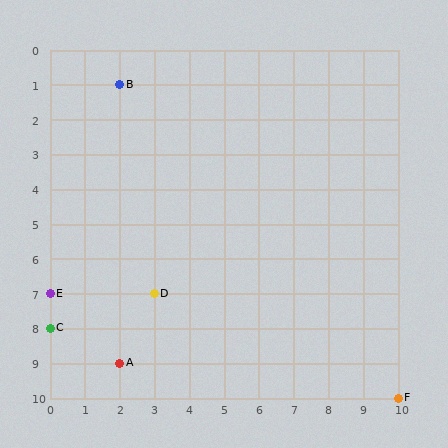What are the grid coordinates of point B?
Point B is at grid coordinates (2, 1).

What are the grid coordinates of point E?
Point E is at grid coordinates (0, 7).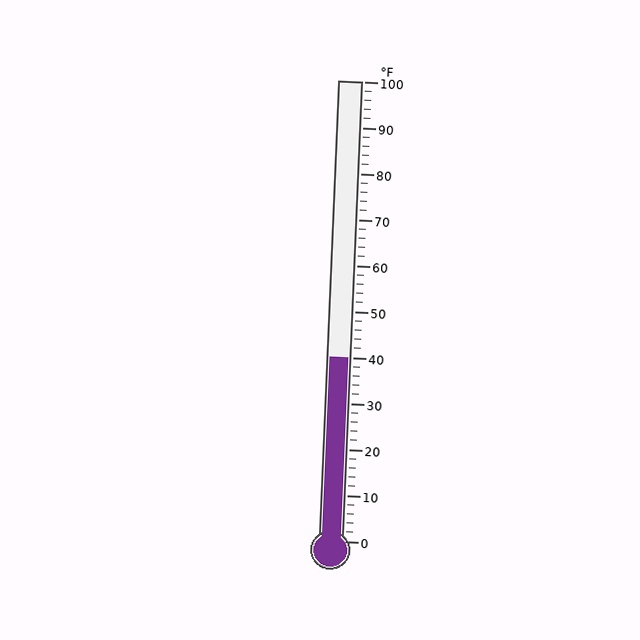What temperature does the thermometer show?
The thermometer shows approximately 40°F.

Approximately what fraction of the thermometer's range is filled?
The thermometer is filled to approximately 40% of its range.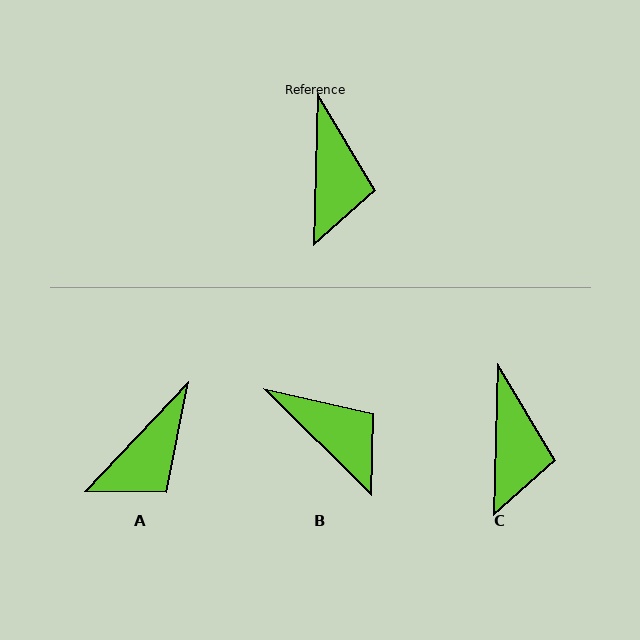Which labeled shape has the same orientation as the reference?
C.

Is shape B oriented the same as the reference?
No, it is off by about 47 degrees.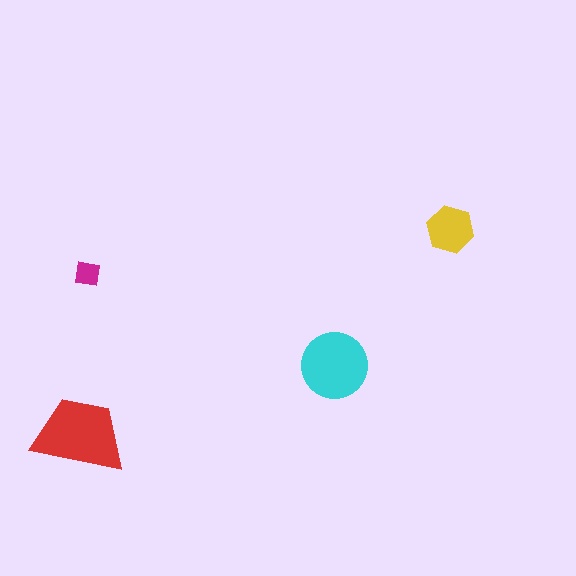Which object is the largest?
The red trapezoid.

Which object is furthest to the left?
The red trapezoid is leftmost.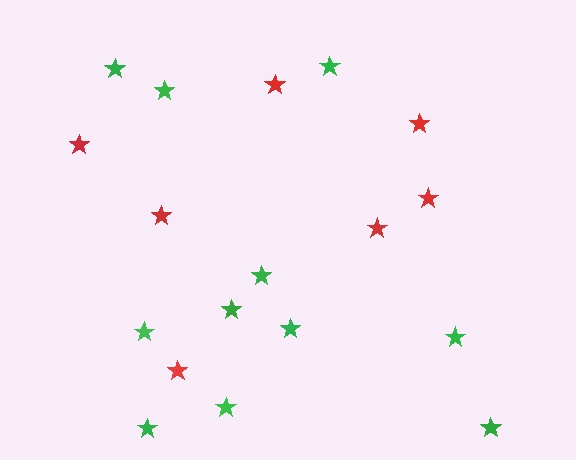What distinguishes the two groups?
There are 2 groups: one group of green stars (11) and one group of red stars (7).